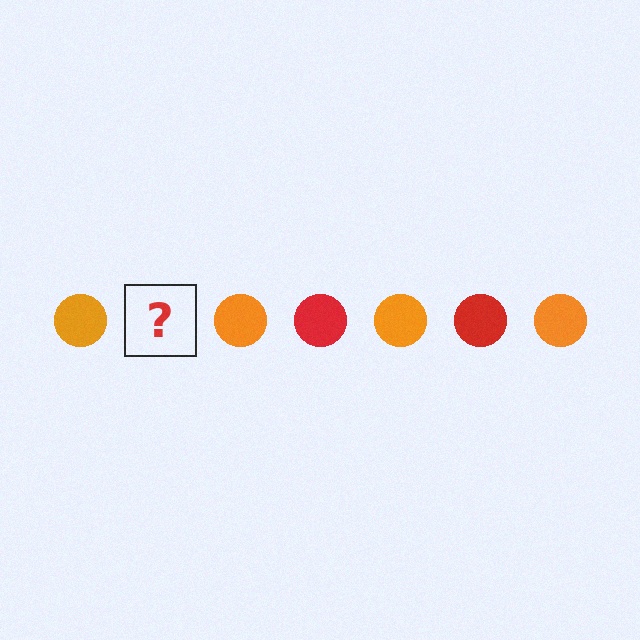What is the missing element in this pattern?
The missing element is a red circle.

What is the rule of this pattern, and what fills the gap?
The rule is that the pattern cycles through orange, red circles. The gap should be filled with a red circle.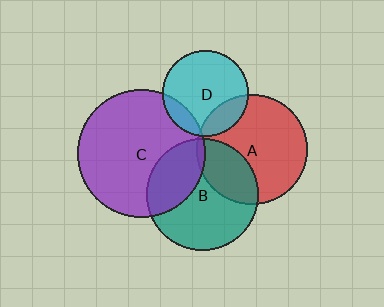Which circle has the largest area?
Circle C (purple).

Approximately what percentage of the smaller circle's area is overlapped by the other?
Approximately 20%.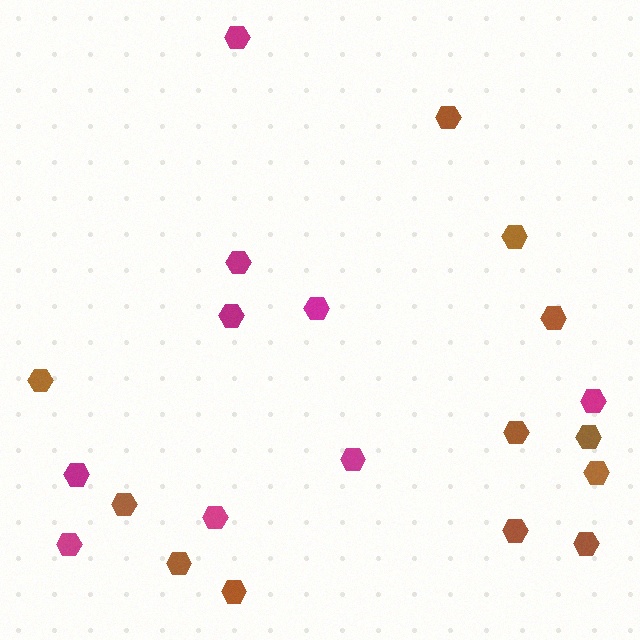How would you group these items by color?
There are 2 groups: one group of brown hexagons (12) and one group of magenta hexagons (9).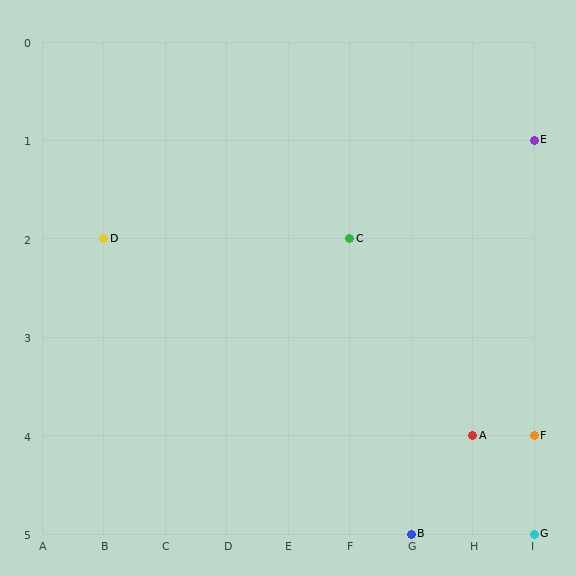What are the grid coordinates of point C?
Point C is at grid coordinates (F, 2).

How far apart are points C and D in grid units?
Points C and D are 4 columns apart.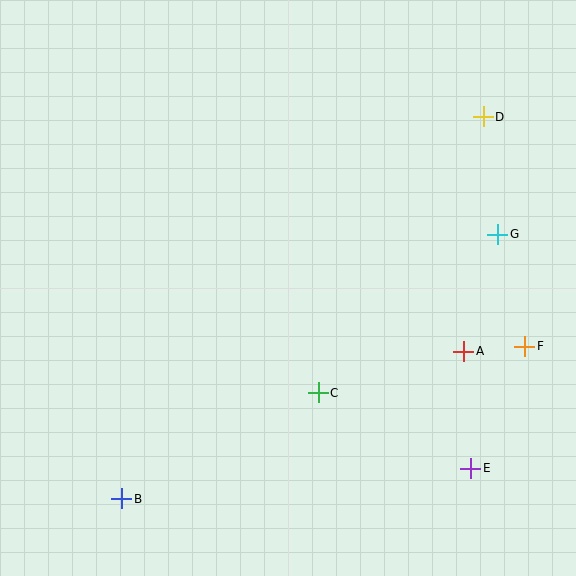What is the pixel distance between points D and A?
The distance between D and A is 236 pixels.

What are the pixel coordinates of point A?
Point A is at (464, 351).